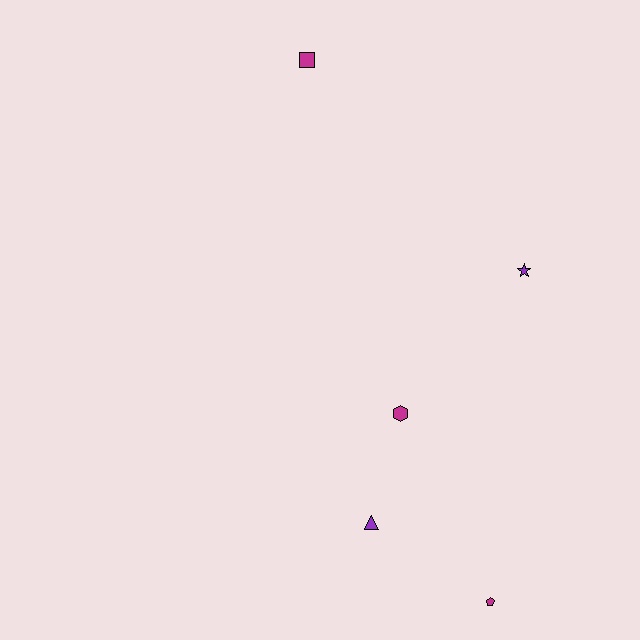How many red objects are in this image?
There are no red objects.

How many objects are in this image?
There are 5 objects.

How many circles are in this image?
There are no circles.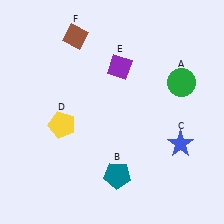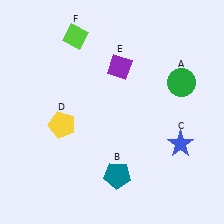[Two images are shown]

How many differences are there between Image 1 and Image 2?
There is 1 difference between the two images.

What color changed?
The diamond (F) changed from brown in Image 1 to lime in Image 2.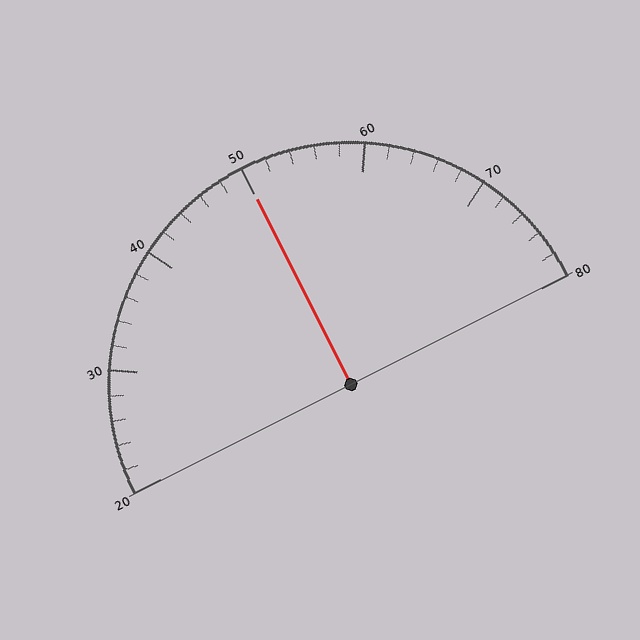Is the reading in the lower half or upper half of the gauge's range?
The reading is in the upper half of the range (20 to 80).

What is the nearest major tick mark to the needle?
The nearest major tick mark is 50.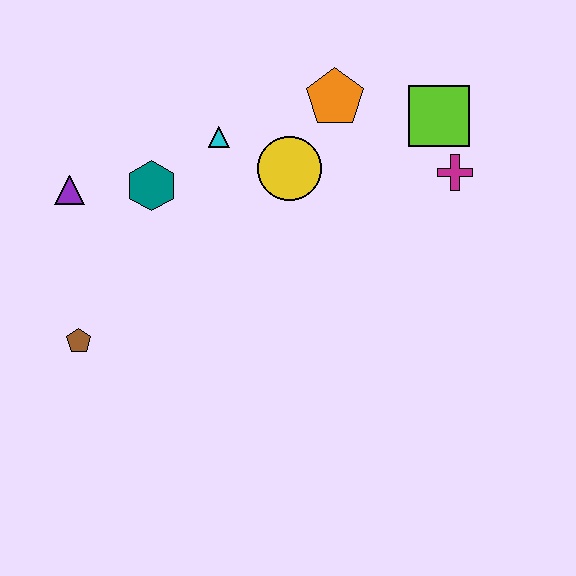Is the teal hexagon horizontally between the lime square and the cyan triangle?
No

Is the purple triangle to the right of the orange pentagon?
No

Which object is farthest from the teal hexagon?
The magenta cross is farthest from the teal hexagon.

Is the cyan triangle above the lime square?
No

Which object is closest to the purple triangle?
The teal hexagon is closest to the purple triangle.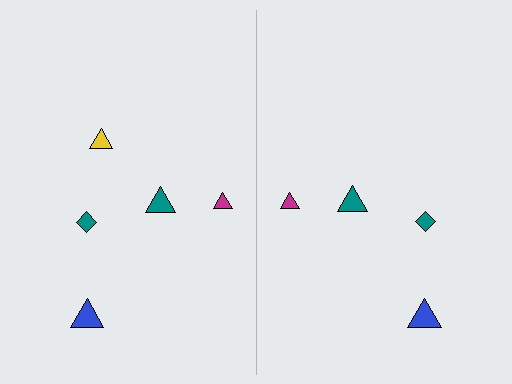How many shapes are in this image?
There are 9 shapes in this image.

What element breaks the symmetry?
A yellow triangle is missing from the right side.